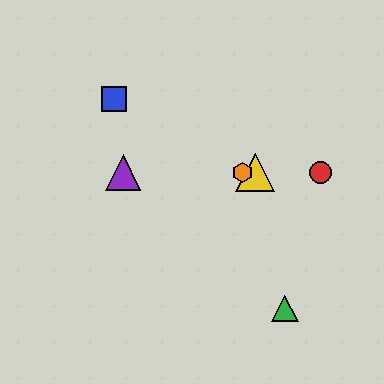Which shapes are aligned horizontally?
The red circle, the yellow triangle, the purple triangle, the orange hexagon are aligned horizontally.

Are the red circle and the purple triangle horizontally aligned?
Yes, both are at y≈172.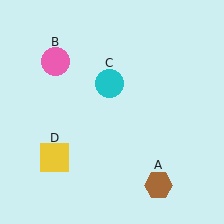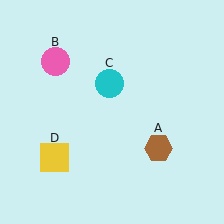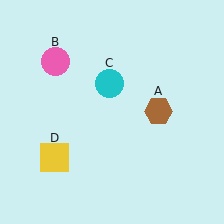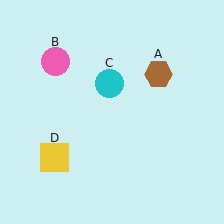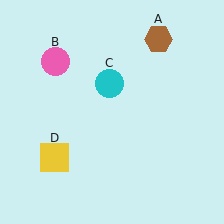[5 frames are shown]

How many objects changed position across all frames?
1 object changed position: brown hexagon (object A).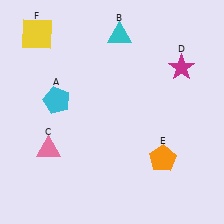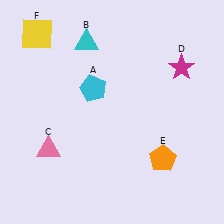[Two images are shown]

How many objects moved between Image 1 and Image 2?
2 objects moved between the two images.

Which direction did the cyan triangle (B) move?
The cyan triangle (B) moved left.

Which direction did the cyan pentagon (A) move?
The cyan pentagon (A) moved right.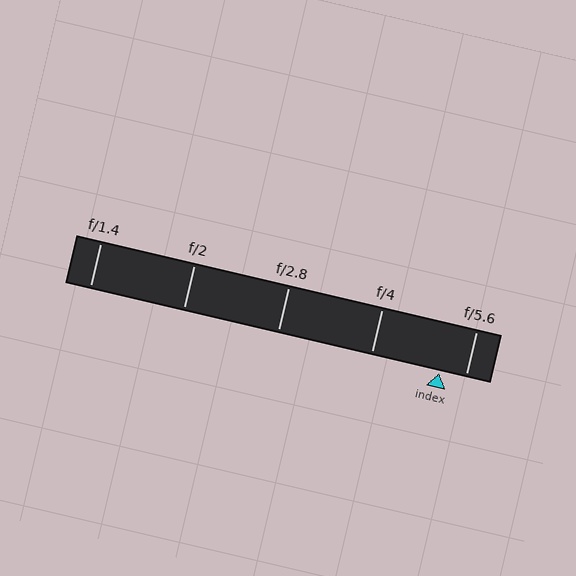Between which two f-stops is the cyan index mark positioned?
The index mark is between f/4 and f/5.6.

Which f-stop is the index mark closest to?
The index mark is closest to f/5.6.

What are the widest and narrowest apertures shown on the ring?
The widest aperture shown is f/1.4 and the narrowest is f/5.6.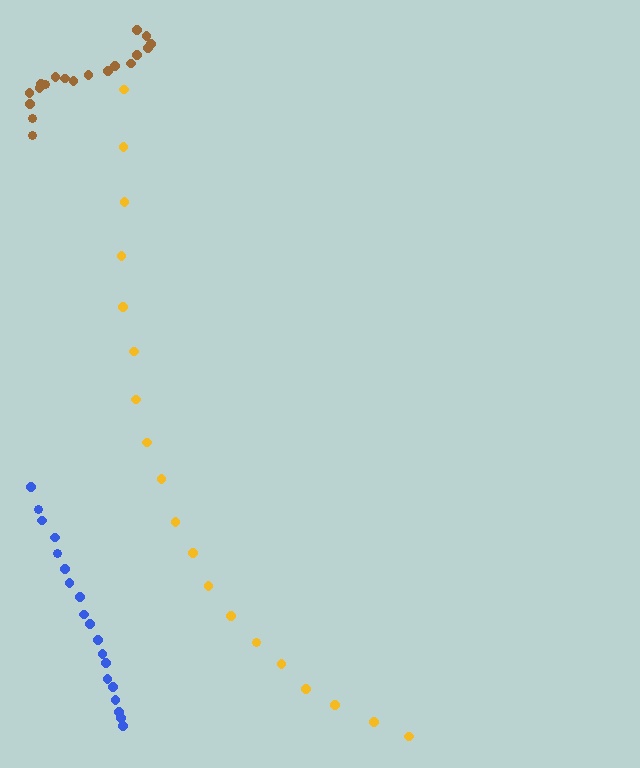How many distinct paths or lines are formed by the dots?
There are 3 distinct paths.